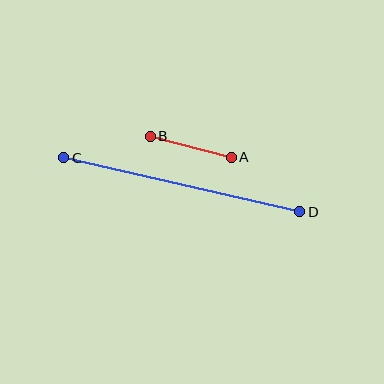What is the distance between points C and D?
The distance is approximately 242 pixels.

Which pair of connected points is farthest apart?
Points C and D are farthest apart.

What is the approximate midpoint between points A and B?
The midpoint is at approximately (191, 147) pixels.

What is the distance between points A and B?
The distance is approximately 83 pixels.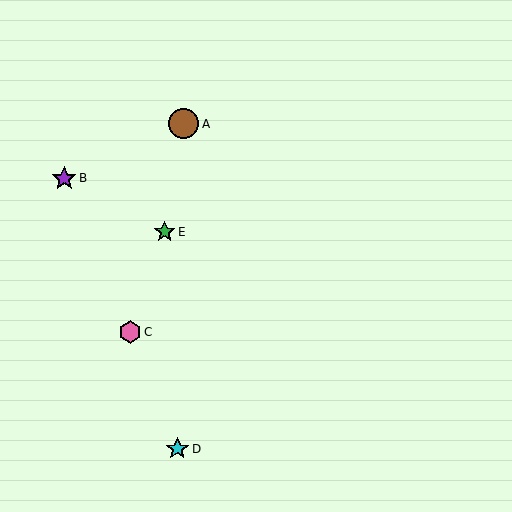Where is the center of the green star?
The center of the green star is at (165, 232).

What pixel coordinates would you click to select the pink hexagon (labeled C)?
Click at (130, 332) to select the pink hexagon C.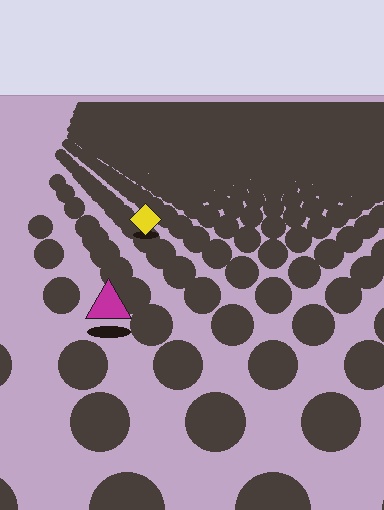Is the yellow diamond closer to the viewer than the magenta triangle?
No. The magenta triangle is closer — you can tell from the texture gradient: the ground texture is coarser near it.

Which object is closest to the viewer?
The magenta triangle is closest. The texture marks near it are larger and more spread out.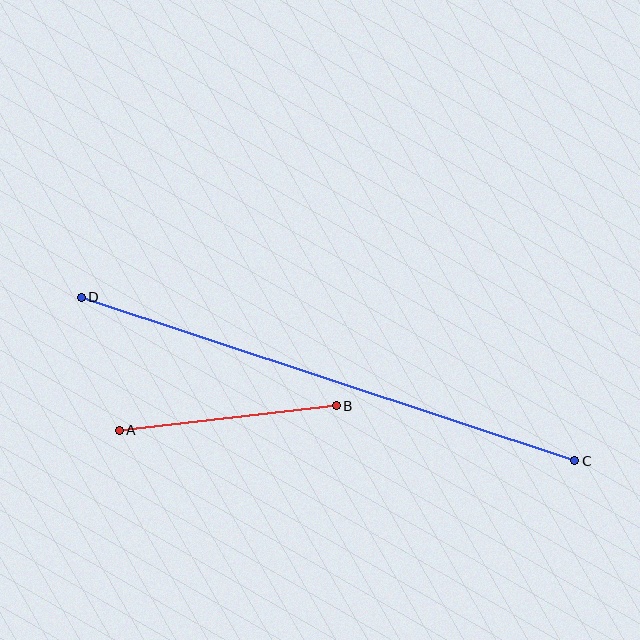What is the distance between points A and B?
The distance is approximately 218 pixels.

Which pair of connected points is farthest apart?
Points C and D are farthest apart.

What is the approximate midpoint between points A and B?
The midpoint is at approximately (228, 418) pixels.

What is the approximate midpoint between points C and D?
The midpoint is at approximately (328, 379) pixels.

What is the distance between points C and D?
The distance is approximately 520 pixels.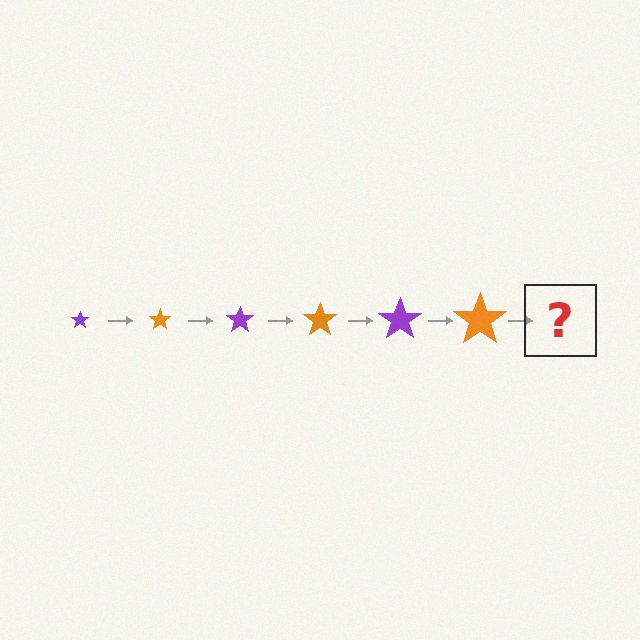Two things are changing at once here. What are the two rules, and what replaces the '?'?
The two rules are that the star grows larger each step and the color cycles through purple and orange. The '?' should be a purple star, larger than the previous one.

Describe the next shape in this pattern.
It should be a purple star, larger than the previous one.